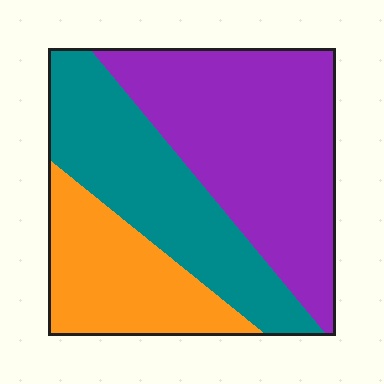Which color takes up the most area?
Purple, at roughly 45%.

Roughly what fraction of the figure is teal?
Teal takes up about one third (1/3) of the figure.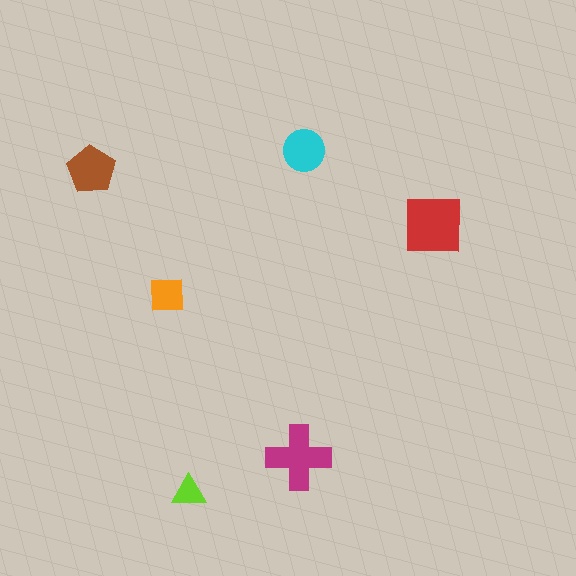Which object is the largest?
The red square.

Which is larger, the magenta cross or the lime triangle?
The magenta cross.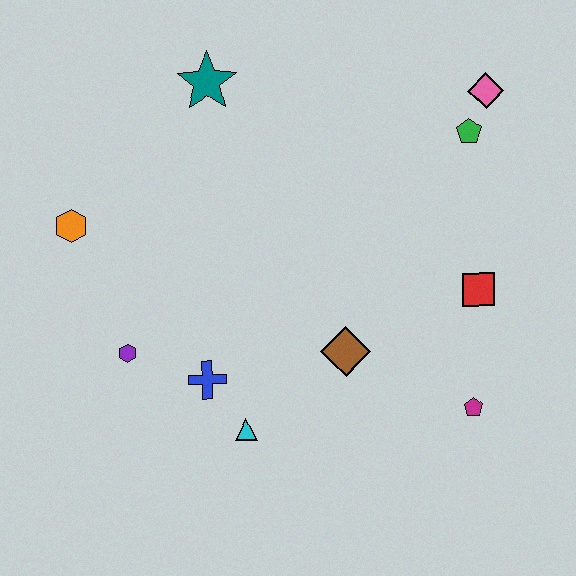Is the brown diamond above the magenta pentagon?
Yes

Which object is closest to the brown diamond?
The cyan triangle is closest to the brown diamond.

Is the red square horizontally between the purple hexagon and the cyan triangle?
No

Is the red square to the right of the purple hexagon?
Yes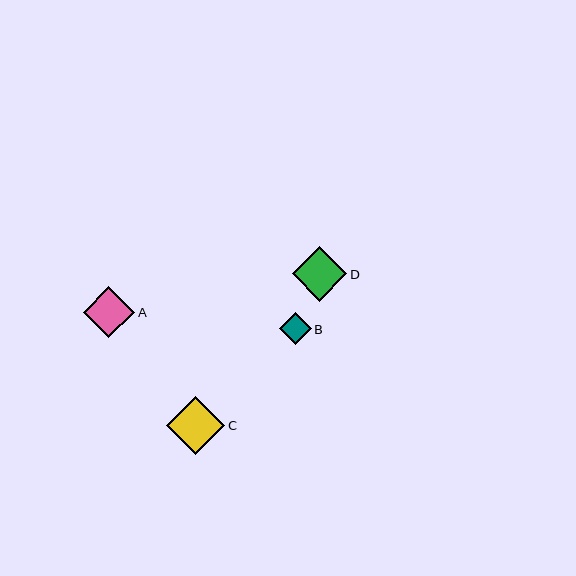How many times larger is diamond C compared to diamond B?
Diamond C is approximately 1.8 times the size of diamond B.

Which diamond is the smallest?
Diamond B is the smallest with a size of approximately 32 pixels.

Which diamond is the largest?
Diamond C is the largest with a size of approximately 58 pixels.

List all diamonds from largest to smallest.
From largest to smallest: C, D, A, B.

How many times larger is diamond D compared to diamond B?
Diamond D is approximately 1.7 times the size of diamond B.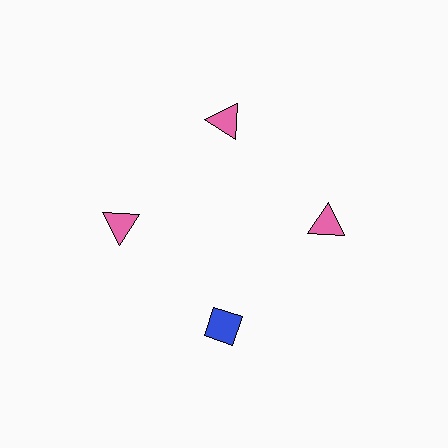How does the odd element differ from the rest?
It differs in both color (blue instead of pink) and shape (diamond instead of triangle).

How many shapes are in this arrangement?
There are 4 shapes arranged in a ring pattern.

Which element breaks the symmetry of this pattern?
The blue diamond at roughly the 6 o'clock position breaks the symmetry. All other shapes are pink triangles.